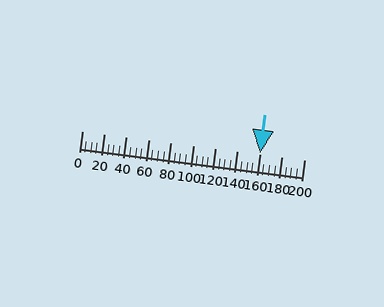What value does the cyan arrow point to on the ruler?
The cyan arrow points to approximately 160.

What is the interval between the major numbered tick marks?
The major tick marks are spaced 20 units apart.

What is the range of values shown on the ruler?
The ruler shows values from 0 to 200.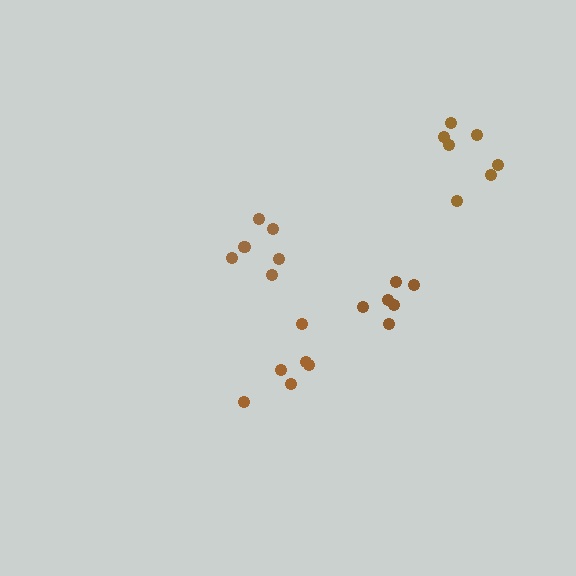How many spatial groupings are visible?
There are 4 spatial groupings.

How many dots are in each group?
Group 1: 6 dots, Group 2: 6 dots, Group 3: 7 dots, Group 4: 6 dots (25 total).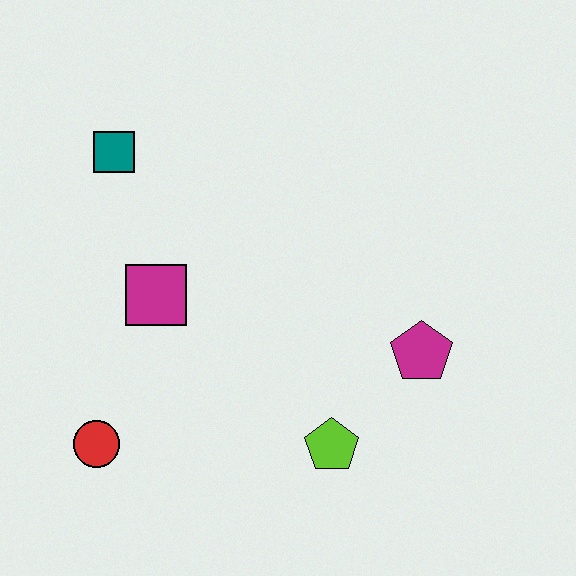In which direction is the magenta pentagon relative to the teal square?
The magenta pentagon is to the right of the teal square.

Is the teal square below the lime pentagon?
No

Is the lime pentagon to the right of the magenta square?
Yes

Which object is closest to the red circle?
The magenta square is closest to the red circle.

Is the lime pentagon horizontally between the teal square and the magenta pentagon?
Yes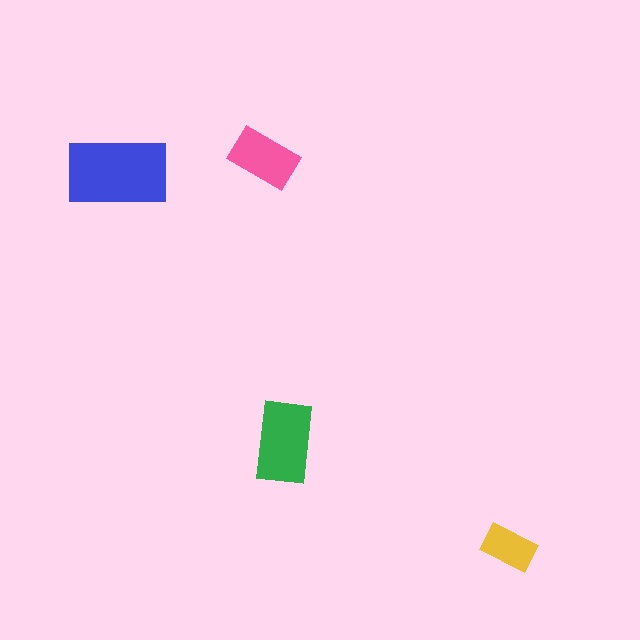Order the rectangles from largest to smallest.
the blue one, the green one, the pink one, the yellow one.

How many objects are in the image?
There are 4 objects in the image.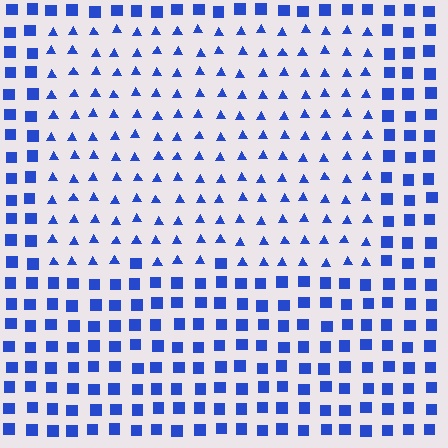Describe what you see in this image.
The image is filled with small blue elements arranged in a uniform grid. A rectangle-shaped region contains triangles, while the surrounding area contains squares. The boundary is defined purely by the change in element shape.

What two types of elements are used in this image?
The image uses triangles inside the rectangle region and squares outside it.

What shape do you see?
I see a rectangle.